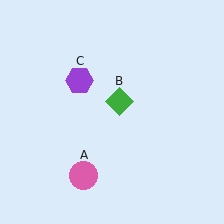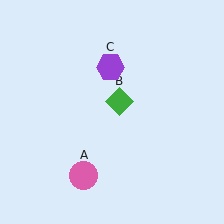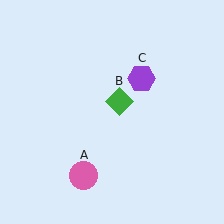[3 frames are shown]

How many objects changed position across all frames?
1 object changed position: purple hexagon (object C).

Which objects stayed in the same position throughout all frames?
Pink circle (object A) and green diamond (object B) remained stationary.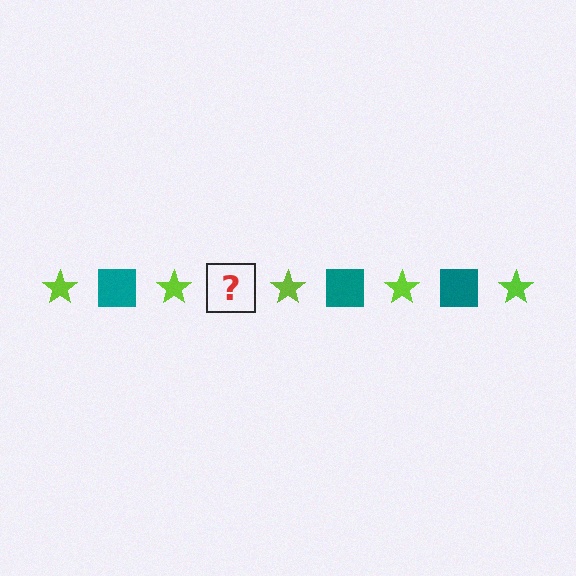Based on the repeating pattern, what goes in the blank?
The blank should be a teal square.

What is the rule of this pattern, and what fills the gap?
The rule is that the pattern alternates between lime star and teal square. The gap should be filled with a teal square.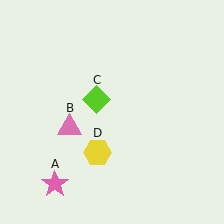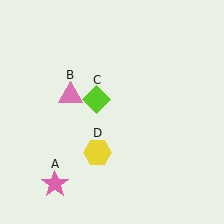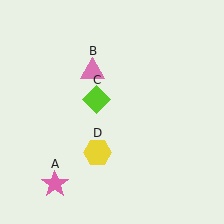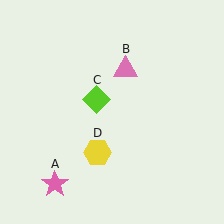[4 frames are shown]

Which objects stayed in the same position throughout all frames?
Pink star (object A) and lime diamond (object C) and yellow hexagon (object D) remained stationary.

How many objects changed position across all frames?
1 object changed position: pink triangle (object B).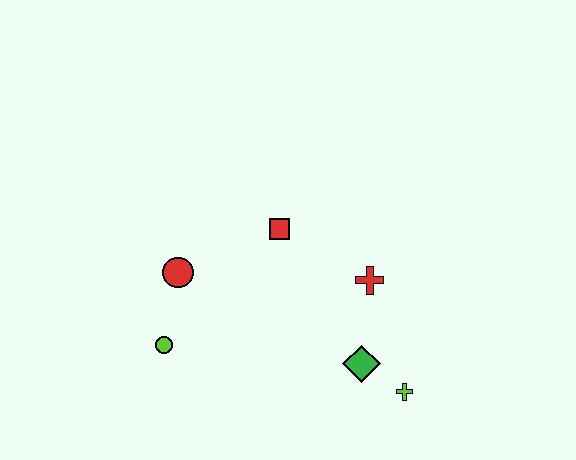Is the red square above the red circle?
Yes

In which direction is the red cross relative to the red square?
The red cross is to the right of the red square.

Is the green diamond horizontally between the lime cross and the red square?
Yes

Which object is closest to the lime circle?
The red circle is closest to the lime circle.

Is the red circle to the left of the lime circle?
No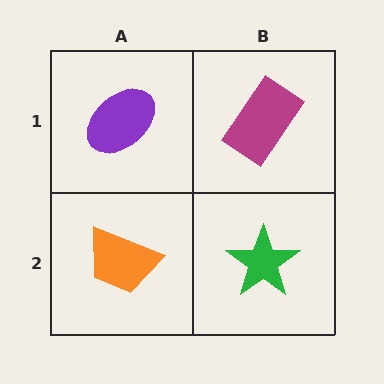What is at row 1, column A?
A purple ellipse.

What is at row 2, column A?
An orange trapezoid.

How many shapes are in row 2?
2 shapes.